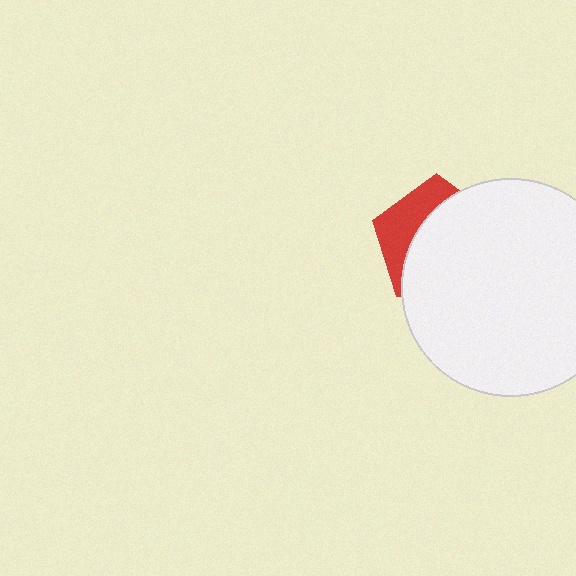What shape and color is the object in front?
The object in front is a white circle.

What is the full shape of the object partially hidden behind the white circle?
The partially hidden object is a red pentagon.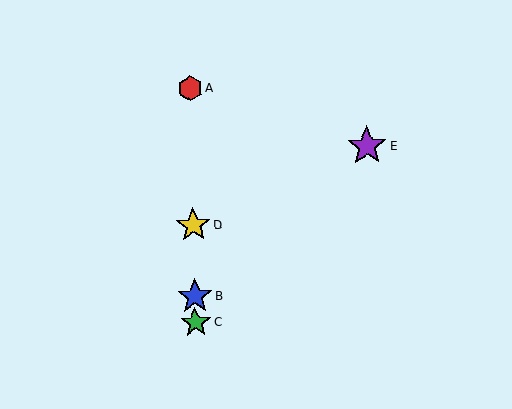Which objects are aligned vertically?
Objects A, B, C, D are aligned vertically.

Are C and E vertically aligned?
No, C is at x≈195 and E is at x≈367.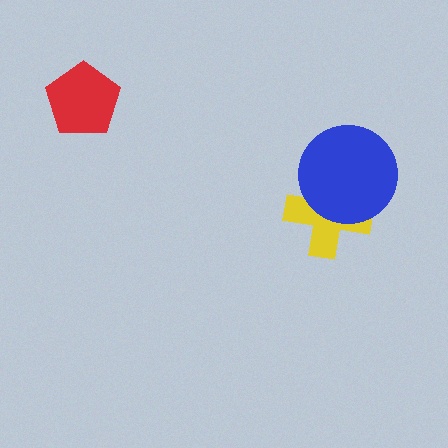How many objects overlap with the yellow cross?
1 object overlaps with the yellow cross.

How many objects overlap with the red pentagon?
0 objects overlap with the red pentagon.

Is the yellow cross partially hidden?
Yes, it is partially covered by another shape.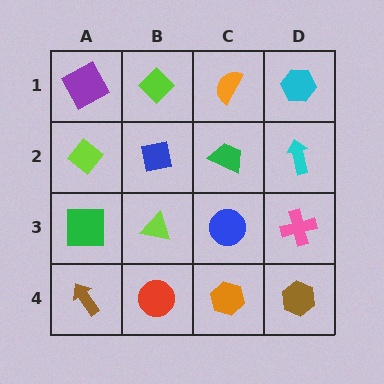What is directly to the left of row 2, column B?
A lime diamond.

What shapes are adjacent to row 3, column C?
A green trapezoid (row 2, column C), an orange hexagon (row 4, column C), a lime triangle (row 3, column B), a pink cross (row 3, column D).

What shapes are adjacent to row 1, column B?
A blue square (row 2, column B), a purple square (row 1, column A), an orange semicircle (row 1, column C).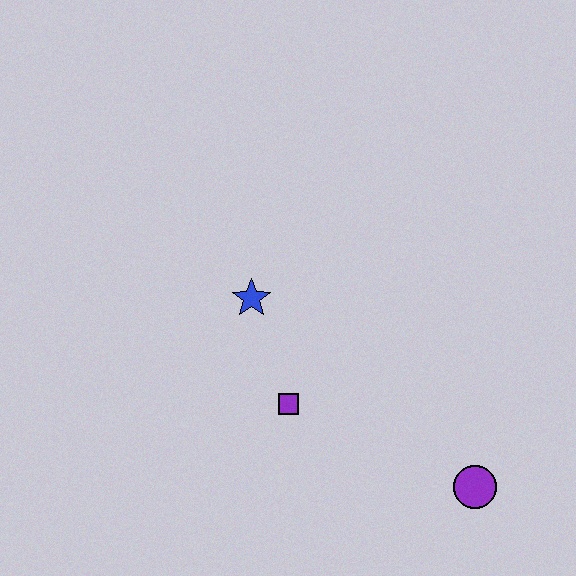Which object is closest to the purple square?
The blue star is closest to the purple square.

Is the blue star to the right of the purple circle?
No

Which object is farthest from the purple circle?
The blue star is farthest from the purple circle.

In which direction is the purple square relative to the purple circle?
The purple square is to the left of the purple circle.